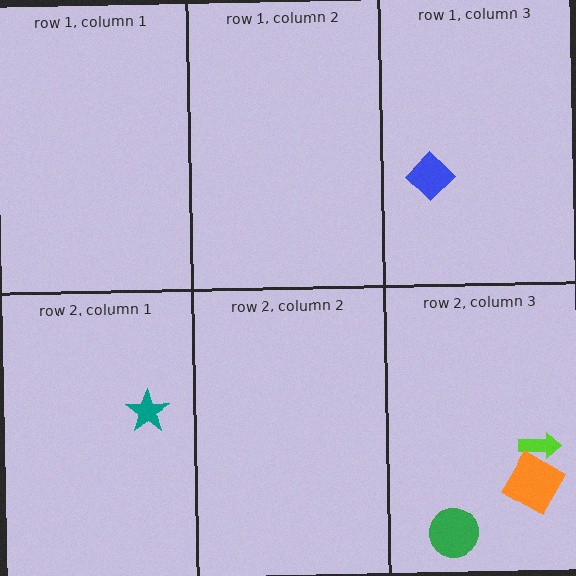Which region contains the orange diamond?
The row 2, column 3 region.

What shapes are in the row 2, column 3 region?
The lime arrow, the green circle, the orange diamond.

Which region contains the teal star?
The row 2, column 1 region.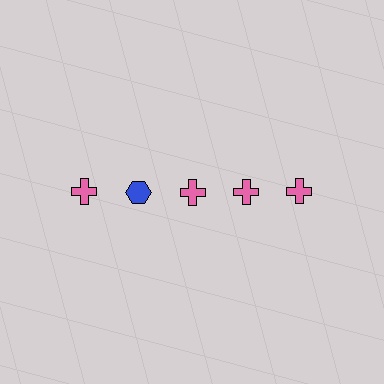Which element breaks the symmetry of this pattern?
The blue hexagon in the top row, second from left column breaks the symmetry. All other shapes are pink crosses.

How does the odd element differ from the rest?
It differs in both color (blue instead of pink) and shape (hexagon instead of cross).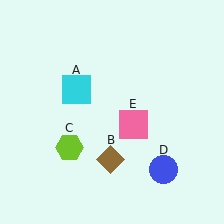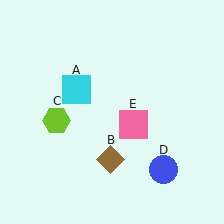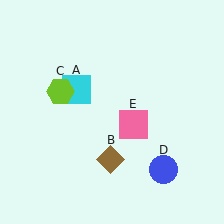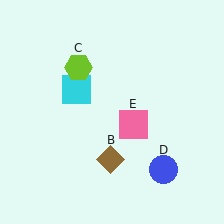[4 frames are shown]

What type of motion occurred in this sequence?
The lime hexagon (object C) rotated clockwise around the center of the scene.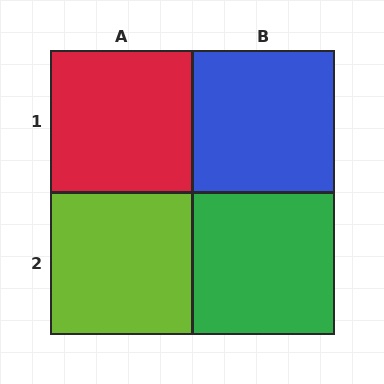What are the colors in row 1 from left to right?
Red, blue.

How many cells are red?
1 cell is red.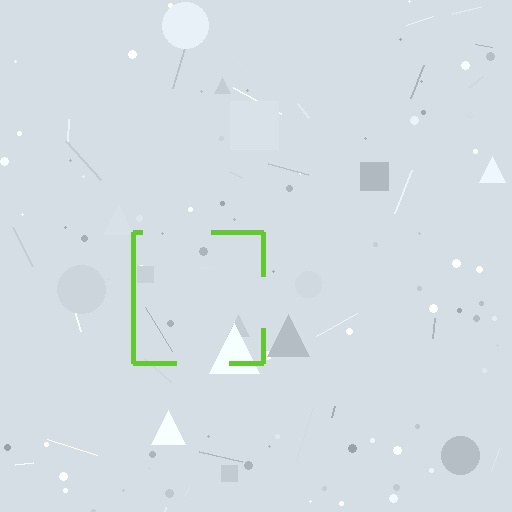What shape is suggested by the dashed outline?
The dashed outline suggests a square.